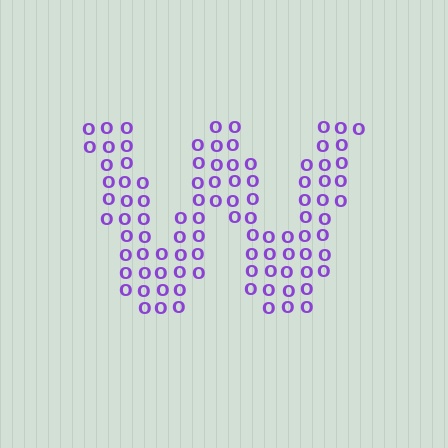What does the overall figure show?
The overall figure shows the letter W.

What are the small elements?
The small elements are letter O's.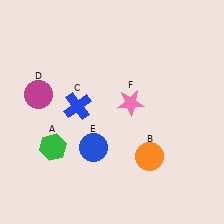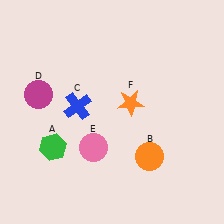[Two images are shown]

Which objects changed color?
E changed from blue to pink. F changed from pink to orange.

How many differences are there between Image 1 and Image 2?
There are 2 differences between the two images.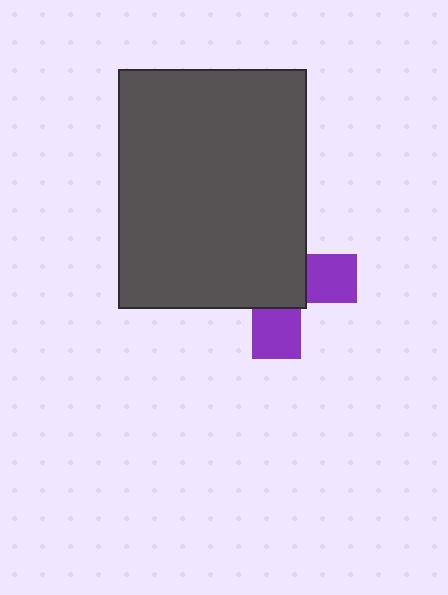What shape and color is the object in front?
The object in front is a dark gray rectangle.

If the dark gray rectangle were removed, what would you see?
You would see the complete purple cross.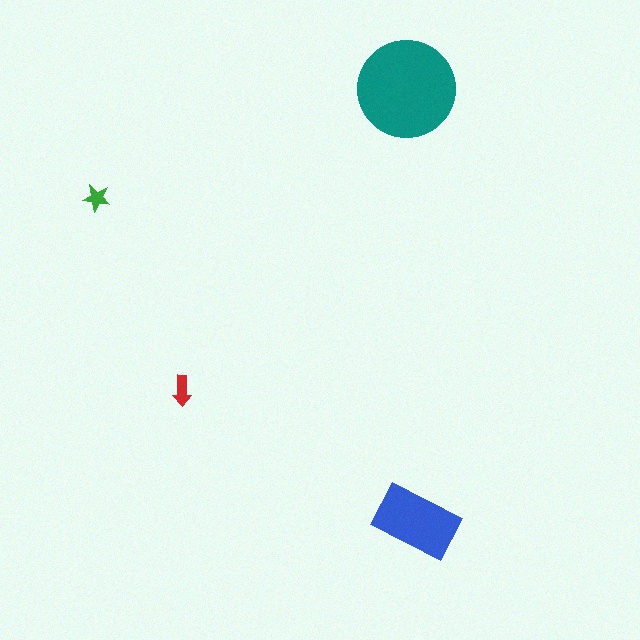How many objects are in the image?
There are 4 objects in the image.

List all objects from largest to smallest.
The teal circle, the blue rectangle, the red arrow, the green star.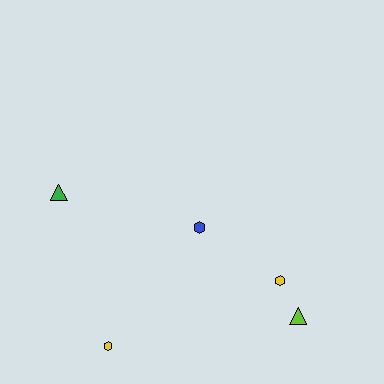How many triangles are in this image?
There are 2 triangles.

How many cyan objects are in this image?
There are no cyan objects.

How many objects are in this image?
There are 5 objects.